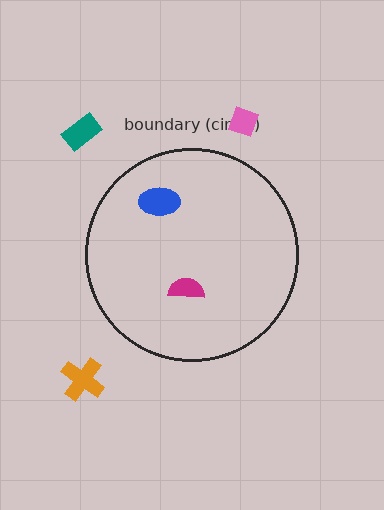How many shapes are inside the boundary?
2 inside, 3 outside.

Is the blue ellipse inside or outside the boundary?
Inside.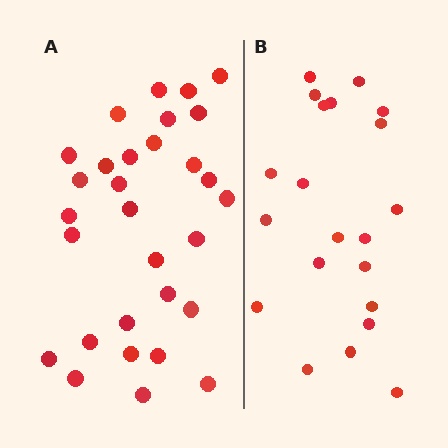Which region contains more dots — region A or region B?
Region A (the left region) has more dots.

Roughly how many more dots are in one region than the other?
Region A has roughly 8 or so more dots than region B.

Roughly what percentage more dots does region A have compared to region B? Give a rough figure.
About 45% more.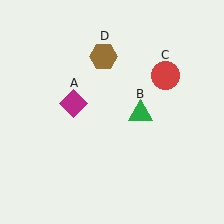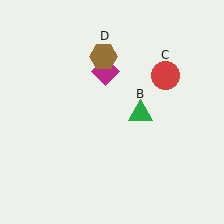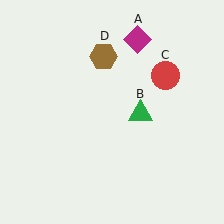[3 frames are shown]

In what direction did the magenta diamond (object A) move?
The magenta diamond (object A) moved up and to the right.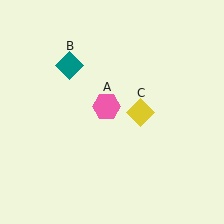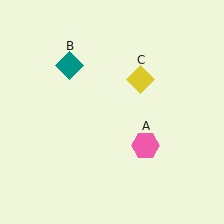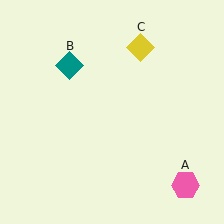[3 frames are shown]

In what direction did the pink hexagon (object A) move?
The pink hexagon (object A) moved down and to the right.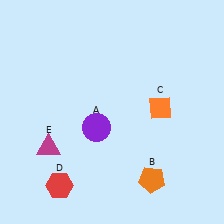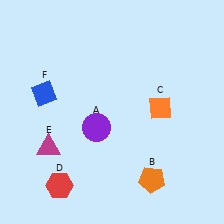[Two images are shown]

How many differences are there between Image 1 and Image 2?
There is 1 difference between the two images.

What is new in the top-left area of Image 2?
A blue diamond (F) was added in the top-left area of Image 2.